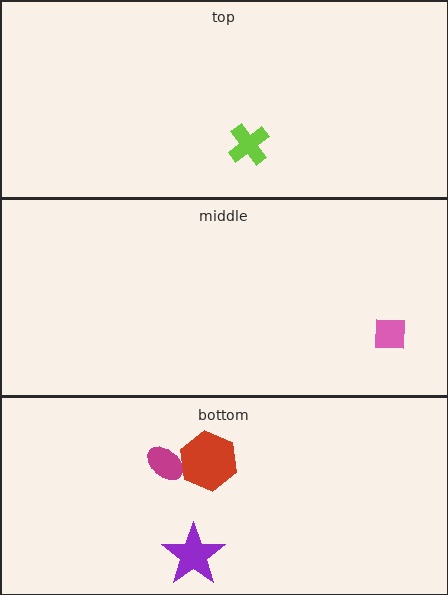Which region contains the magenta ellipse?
The bottom region.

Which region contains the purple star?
The bottom region.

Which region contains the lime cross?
The top region.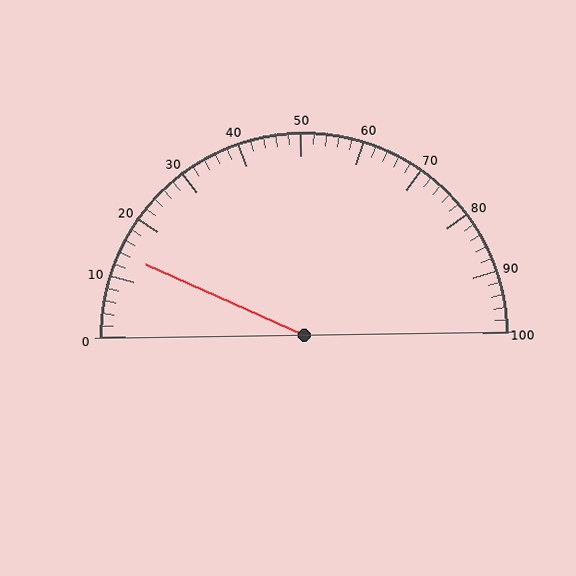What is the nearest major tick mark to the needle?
The nearest major tick mark is 10.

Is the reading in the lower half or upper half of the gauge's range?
The reading is in the lower half of the range (0 to 100).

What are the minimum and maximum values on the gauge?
The gauge ranges from 0 to 100.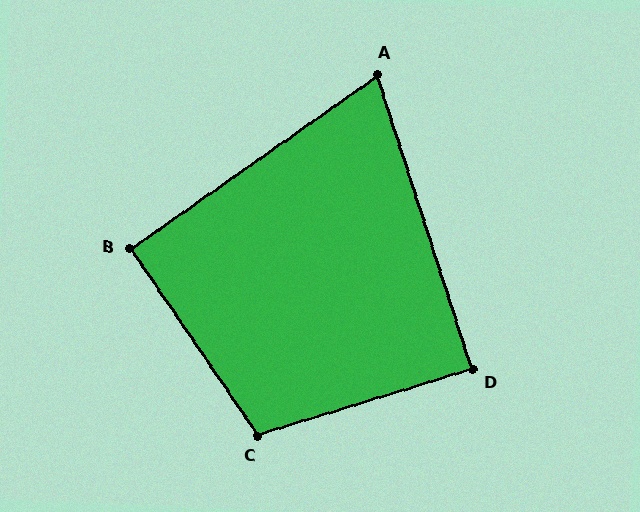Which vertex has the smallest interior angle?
A, at approximately 73 degrees.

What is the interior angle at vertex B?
Approximately 91 degrees (approximately right).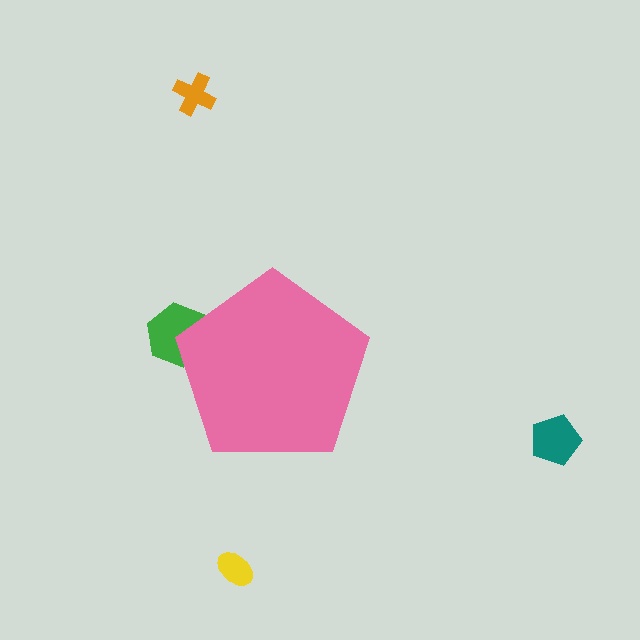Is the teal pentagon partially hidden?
No, the teal pentagon is fully visible.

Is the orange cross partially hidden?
No, the orange cross is fully visible.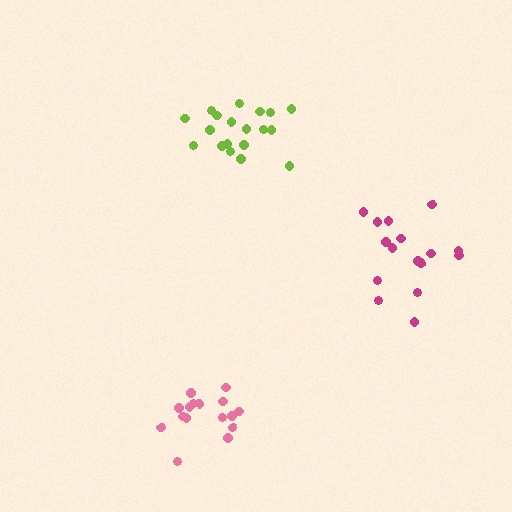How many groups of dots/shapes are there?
There are 3 groups.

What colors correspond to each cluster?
The clusters are colored: pink, lime, magenta.